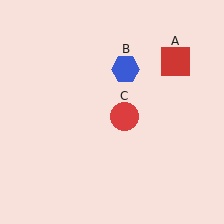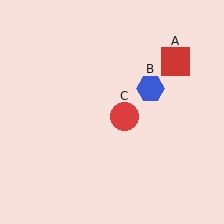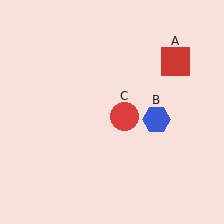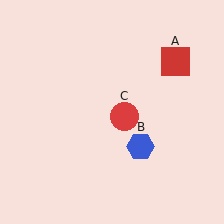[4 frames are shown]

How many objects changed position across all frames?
1 object changed position: blue hexagon (object B).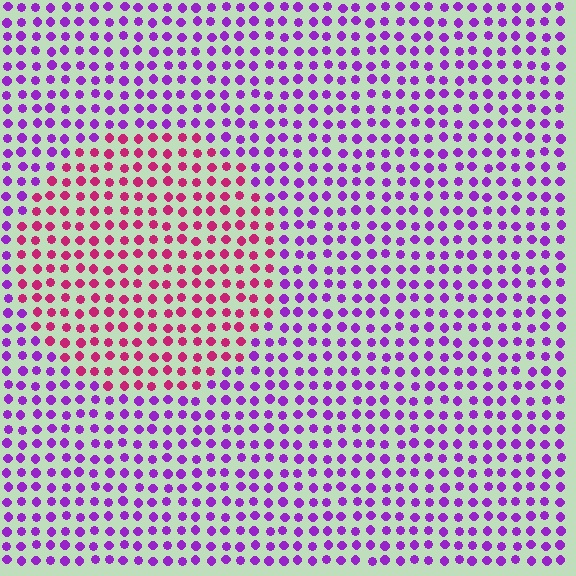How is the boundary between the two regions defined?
The boundary is defined purely by a slight shift in hue (about 48 degrees). Spacing, size, and orientation are identical on both sides.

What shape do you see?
I see a circle.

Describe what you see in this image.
The image is filled with small purple elements in a uniform arrangement. A circle-shaped region is visible where the elements are tinted to a slightly different hue, forming a subtle color boundary.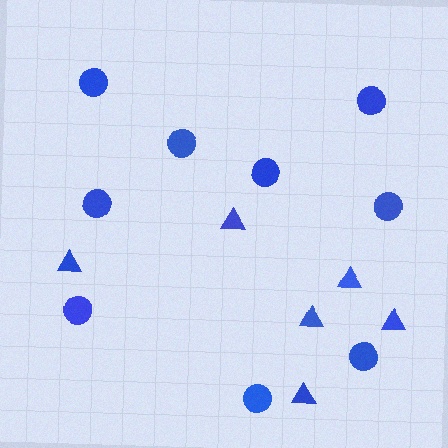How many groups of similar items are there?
There are 2 groups: one group of triangles (6) and one group of circles (9).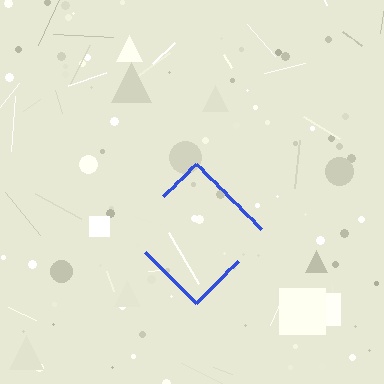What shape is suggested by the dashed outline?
The dashed outline suggests a diamond.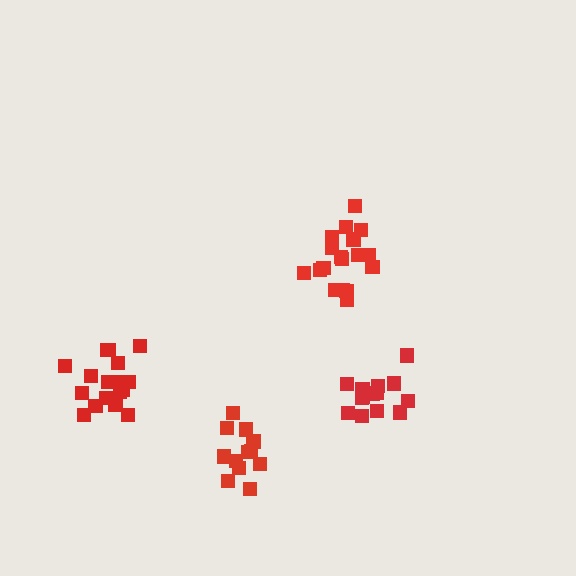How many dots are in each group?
Group 1: 12 dots, Group 2: 18 dots, Group 3: 15 dots, Group 4: 17 dots (62 total).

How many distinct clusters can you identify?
There are 4 distinct clusters.